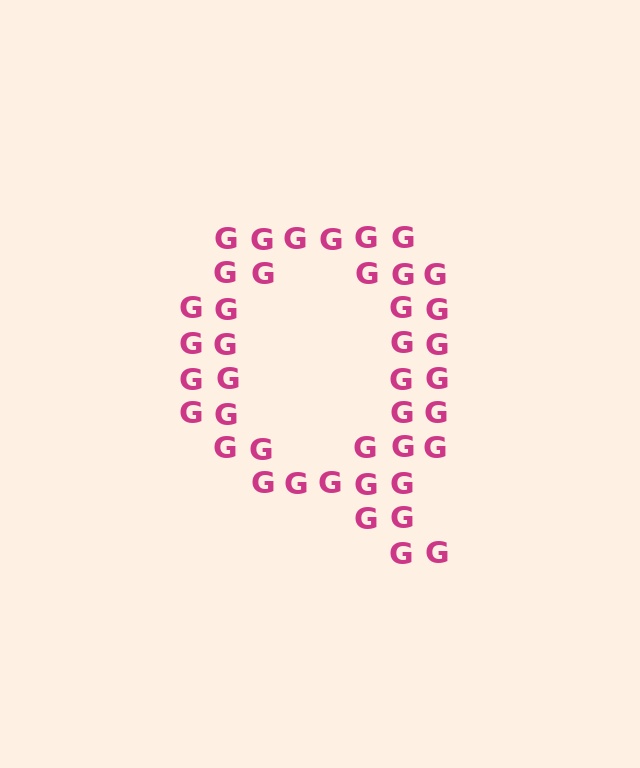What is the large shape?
The large shape is the letter Q.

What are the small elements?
The small elements are letter G's.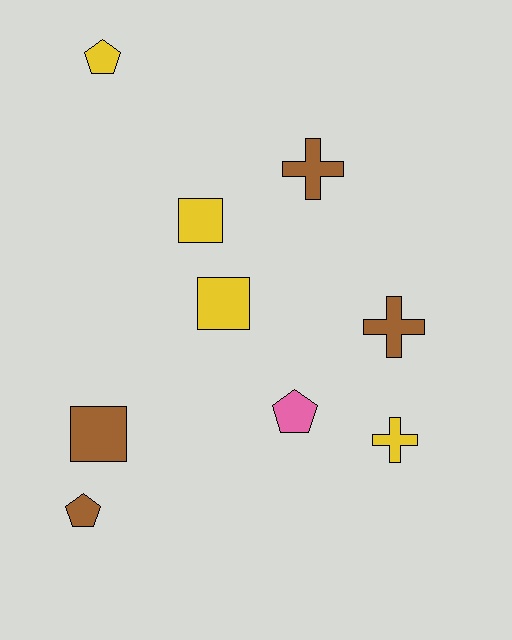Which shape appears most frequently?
Cross, with 3 objects.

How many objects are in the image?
There are 9 objects.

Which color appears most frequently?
Yellow, with 4 objects.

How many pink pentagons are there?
There is 1 pink pentagon.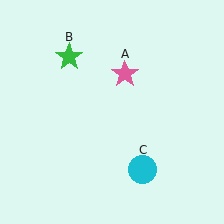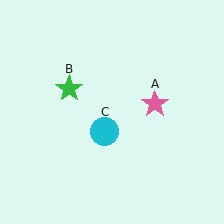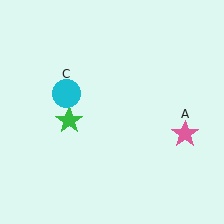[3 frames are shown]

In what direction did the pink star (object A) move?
The pink star (object A) moved down and to the right.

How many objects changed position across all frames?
3 objects changed position: pink star (object A), green star (object B), cyan circle (object C).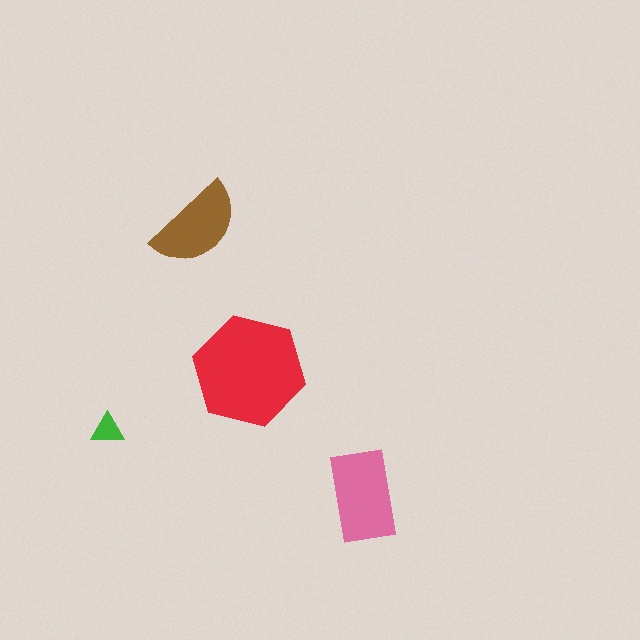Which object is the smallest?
The green triangle.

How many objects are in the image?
There are 4 objects in the image.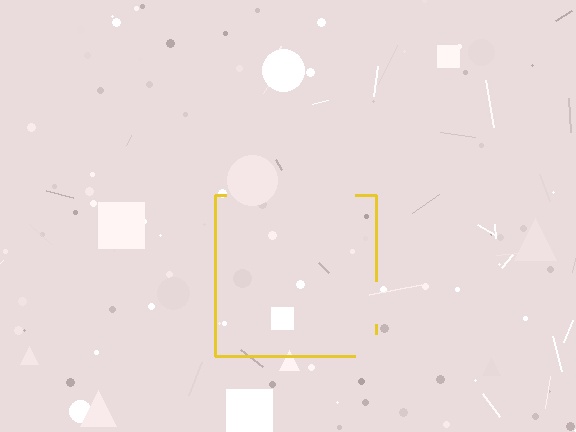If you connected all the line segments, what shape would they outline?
They would outline a square.